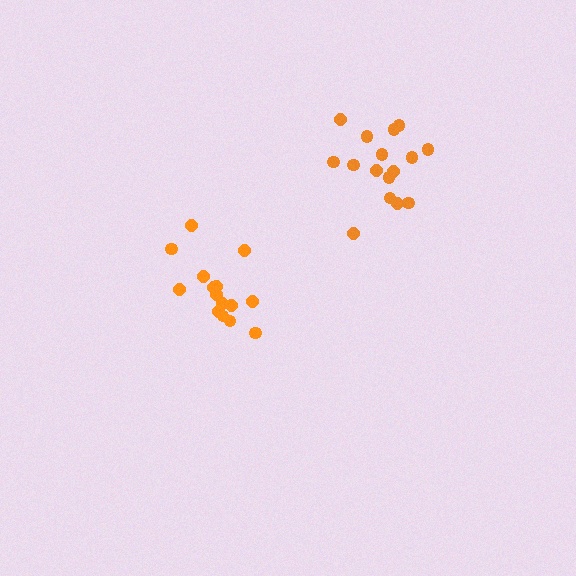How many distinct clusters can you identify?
There are 2 distinct clusters.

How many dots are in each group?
Group 1: 15 dots, Group 2: 16 dots (31 total).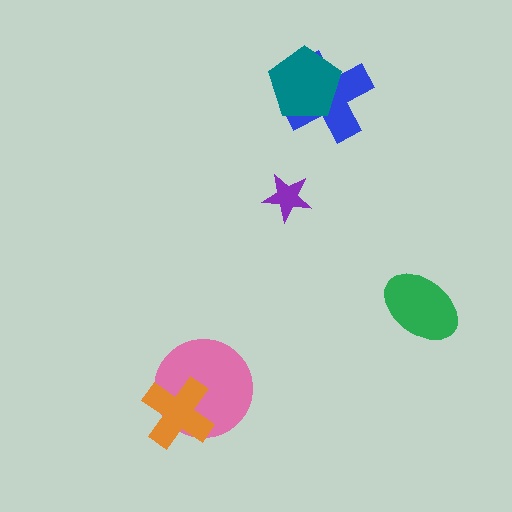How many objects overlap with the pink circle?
1 object overlaps with the pink circle.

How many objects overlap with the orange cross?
1 object overlaps with the orange cross.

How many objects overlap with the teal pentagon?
1 object overlaps with the teal pentagon.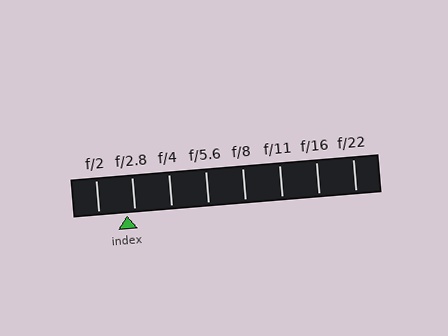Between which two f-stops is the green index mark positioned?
The index mark is between f/2 and f/2.8.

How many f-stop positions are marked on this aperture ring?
There are 8 f-stop positions marked.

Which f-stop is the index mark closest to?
The index mark is closest to f/2.8.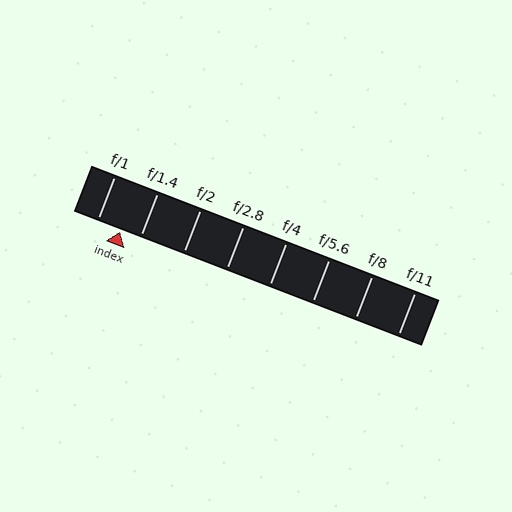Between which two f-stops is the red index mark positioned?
The index mark is between f/1 and f/1.4.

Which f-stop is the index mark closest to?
The index mark is closest to f/1.4.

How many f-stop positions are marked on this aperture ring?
There are 8 f-stop positions marked.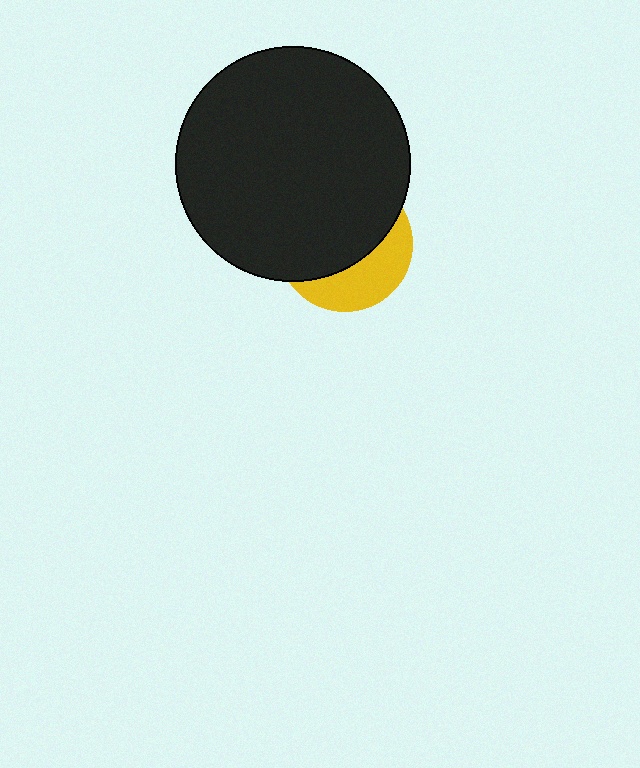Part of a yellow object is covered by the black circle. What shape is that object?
It is a circle.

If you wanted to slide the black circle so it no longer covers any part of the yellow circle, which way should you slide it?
Slide it up — that is the most direct way to separate the two shapes.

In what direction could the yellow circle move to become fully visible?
The yellow circle could move down. That would shift it out from behind the black circle entirely.